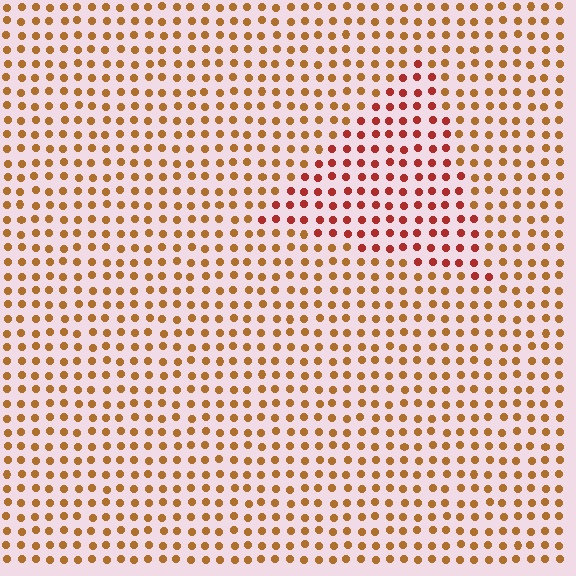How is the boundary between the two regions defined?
The boundary is defined purely by a slight shift in hue (about 32 degrees). Spacing, size, and orientation are identical on both sides.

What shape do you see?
I see a triangle.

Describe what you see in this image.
The image is filled with small brown elements in a uniform arrangement. A triangle-shaped region is visible where the elements are tinted to a slightly different hue, forming a subtle color boundary.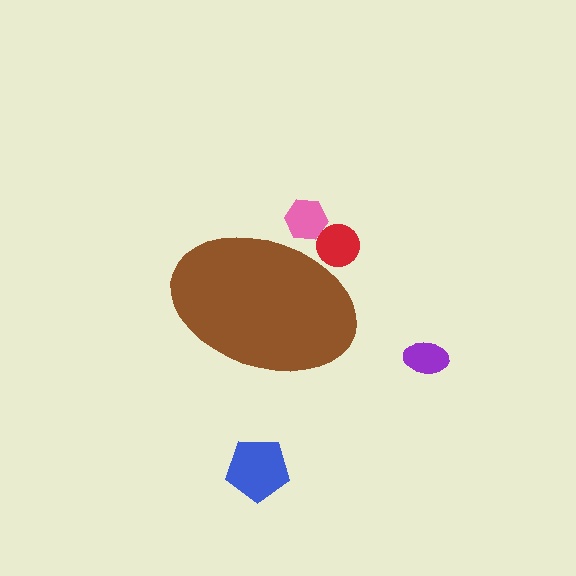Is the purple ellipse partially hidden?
No, the purple ellipse is fully visible.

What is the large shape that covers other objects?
A brown ellipse.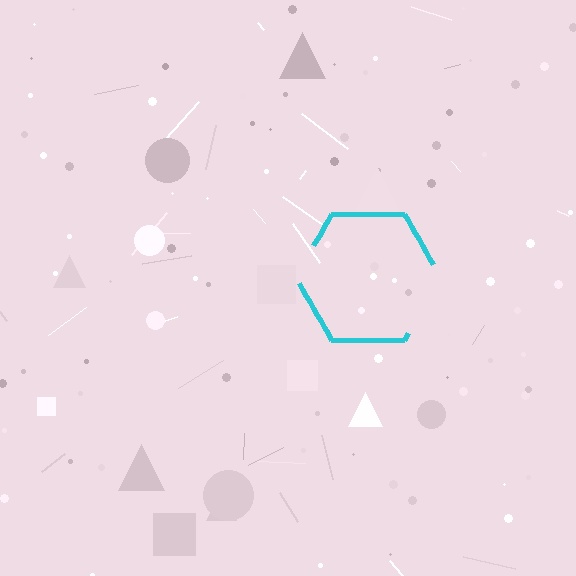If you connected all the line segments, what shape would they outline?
They would outline a hexagon.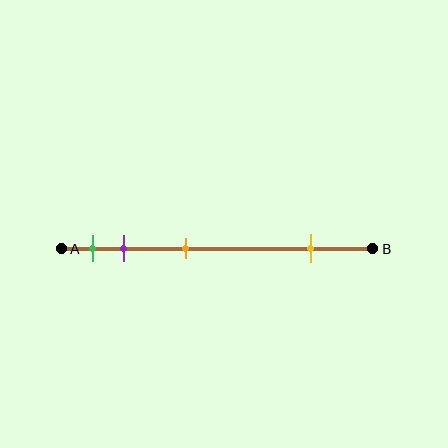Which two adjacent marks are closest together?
The green and purple marks are the closest adjacent pair.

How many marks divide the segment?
There are 4 marks dividing the segment.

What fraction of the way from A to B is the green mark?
The green mark is approximately 10% (0.1) of the way from A to B.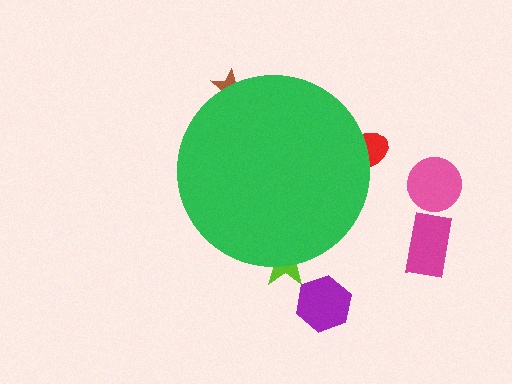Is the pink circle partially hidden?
No, the pink circle is fully visible.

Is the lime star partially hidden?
Yes, the lime star is partially hidden behind the green circle.